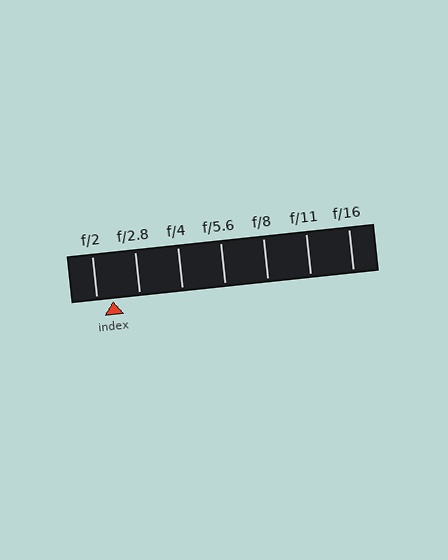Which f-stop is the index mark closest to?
The index mark is closest to f/2.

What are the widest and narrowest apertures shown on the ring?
The widest aperture shown is f/2 and the narrowest is f/16.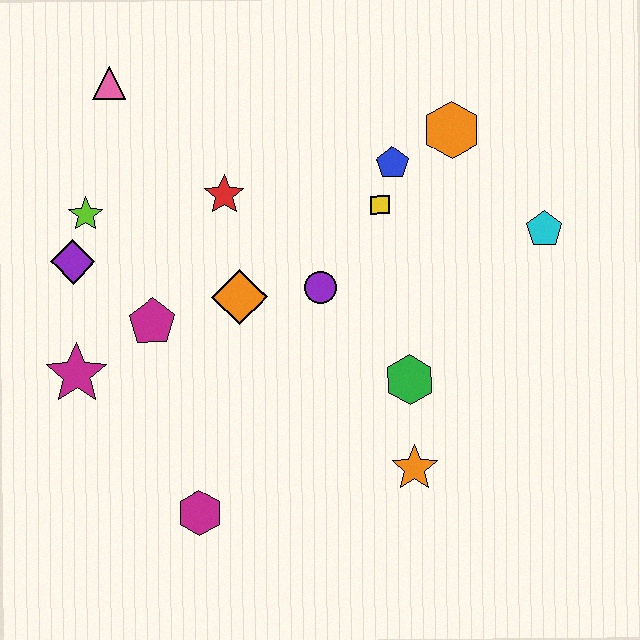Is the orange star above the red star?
No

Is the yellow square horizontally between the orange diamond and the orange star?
Yes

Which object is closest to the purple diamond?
The lime star is closest to the purple diamond.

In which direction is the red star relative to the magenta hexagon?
The red star is above the magenta hexagon.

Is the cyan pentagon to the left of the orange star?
No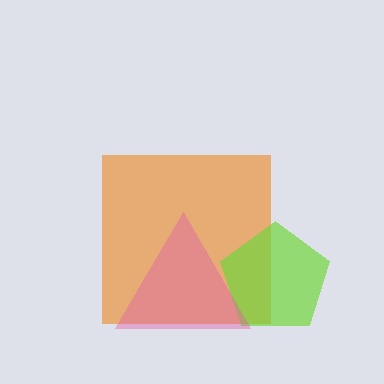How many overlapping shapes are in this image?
There are 3 overlapping shapes in the image.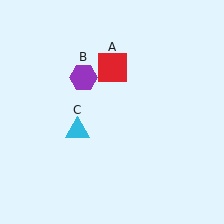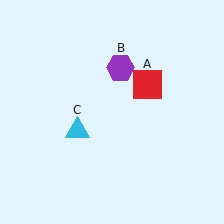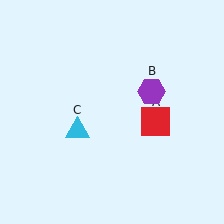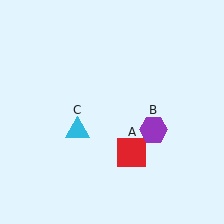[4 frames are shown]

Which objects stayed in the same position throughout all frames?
Cyan triangle (object C) remained stationary.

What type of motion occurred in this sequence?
The red square (object A), purple hexagon (object B) rotated clockwise around the center of the scene.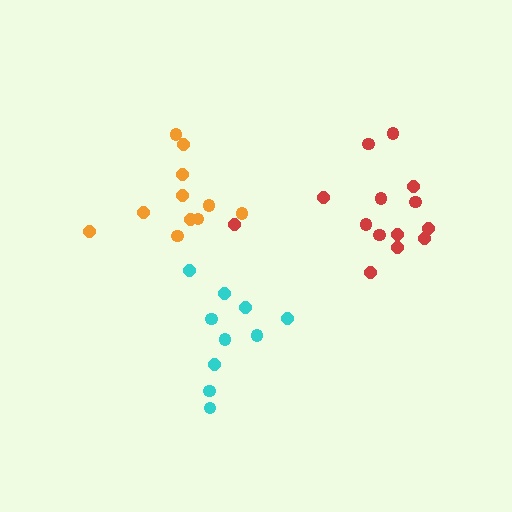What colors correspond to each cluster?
The clusters are colored: orange, red, cyan.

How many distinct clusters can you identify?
There are 3 distinct clusters.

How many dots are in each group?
Group 1: 11 dots, Group 2: 14 dots, Group 3: 10 dots (35 total).